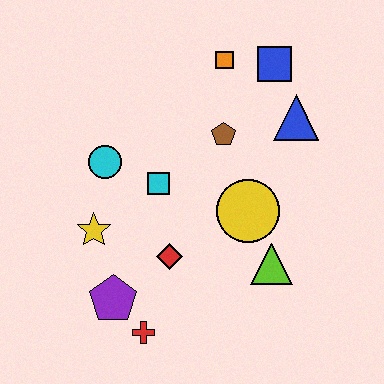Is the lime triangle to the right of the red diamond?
Yes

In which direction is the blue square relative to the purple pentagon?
The blue square is above the purple pentagon.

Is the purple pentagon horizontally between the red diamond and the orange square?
No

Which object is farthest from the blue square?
The red cross is farthest from the blue square.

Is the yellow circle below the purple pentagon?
No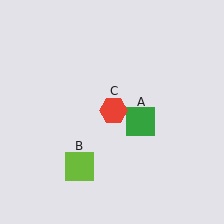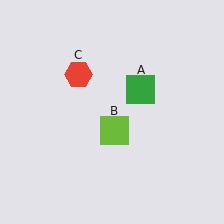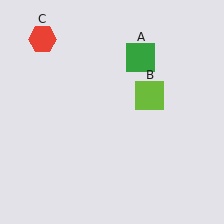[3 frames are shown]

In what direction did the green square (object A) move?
The green square (object A) moved up.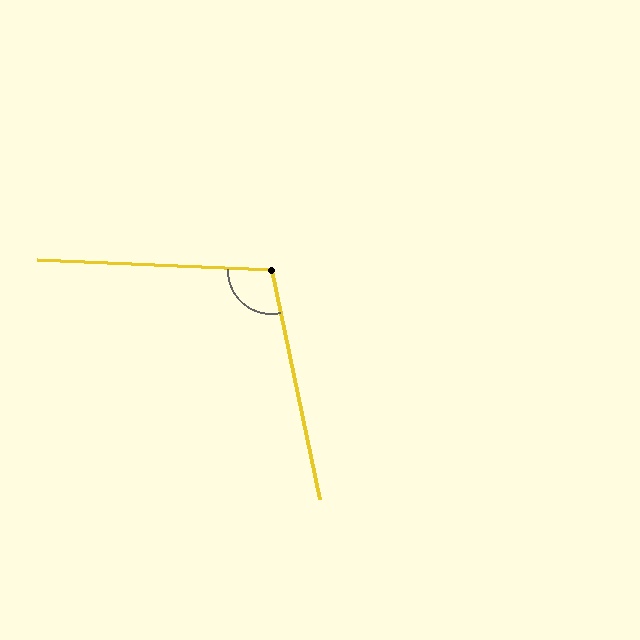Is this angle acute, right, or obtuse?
It is obtuse.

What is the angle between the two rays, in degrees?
Approximately 105 degrees.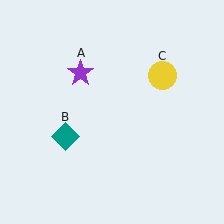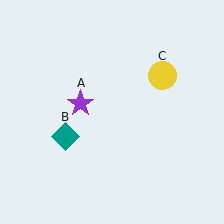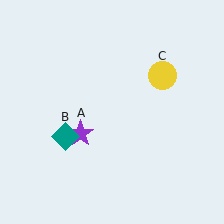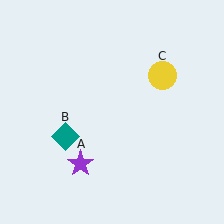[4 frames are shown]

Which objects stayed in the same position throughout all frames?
Teal diamond (object B) and yellow circle (object C) remained stationary.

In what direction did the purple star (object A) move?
The purple star (object A) moved down.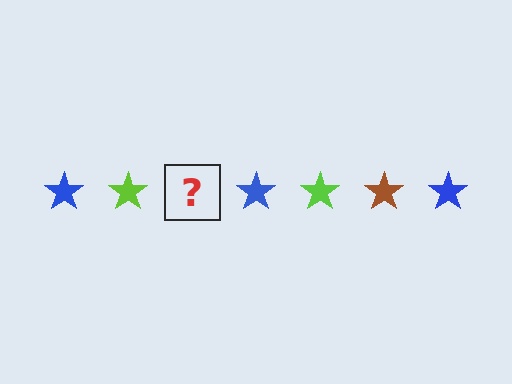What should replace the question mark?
The question mark should be replaced with a brown star.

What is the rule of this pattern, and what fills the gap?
The rule is that the pattern cycles through blue, lime, brown stars. The gap should be filled with a brown star.